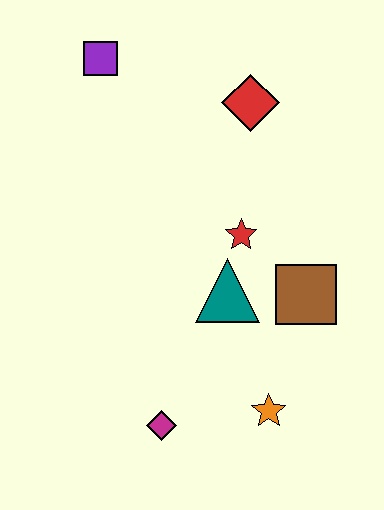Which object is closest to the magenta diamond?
The orange star is closest to the magenta diamond.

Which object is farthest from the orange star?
The purple square is farthest from the orange star.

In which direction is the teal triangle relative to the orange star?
The teal triangle is above the orange star.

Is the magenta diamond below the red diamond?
Yes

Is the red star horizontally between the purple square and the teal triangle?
No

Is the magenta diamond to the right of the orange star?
No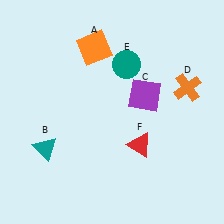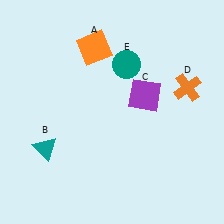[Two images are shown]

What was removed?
The red triangle (F) was removed in Image 2.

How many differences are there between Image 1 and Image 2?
There is 1 difference between the two images.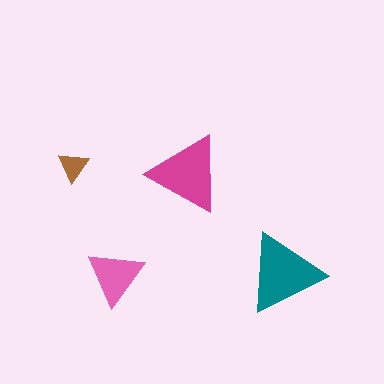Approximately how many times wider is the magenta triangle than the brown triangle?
About 2.5 times wider.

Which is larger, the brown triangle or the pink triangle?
The pink one.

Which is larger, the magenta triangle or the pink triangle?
The magenta one.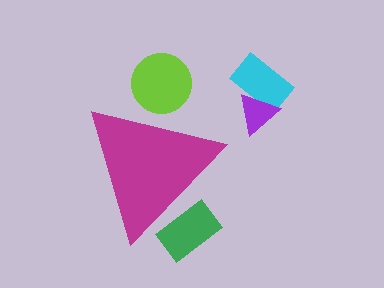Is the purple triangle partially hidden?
No, the purple triangle is fully visible.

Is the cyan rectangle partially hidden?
No, the cyan rectangle is fully visible.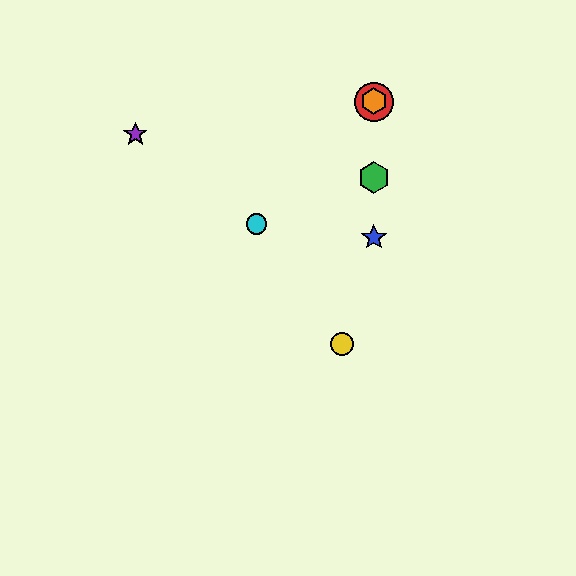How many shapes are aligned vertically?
4 shapes (the red circle, the blue star, the green hexagon, the orange hexagon) are aligned vertically.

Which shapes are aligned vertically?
The red circle, the blue star, the green hexagon, the orange hexagon are aligned vertically.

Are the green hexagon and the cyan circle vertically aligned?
No, the green hexagon is at x≈374 and the cyan circle is at x≈256.